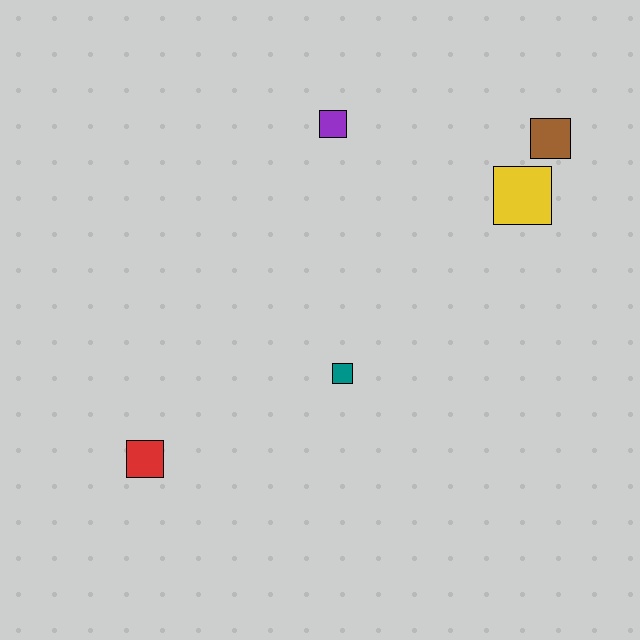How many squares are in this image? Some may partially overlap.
There are 5 squares.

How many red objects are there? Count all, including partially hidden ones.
There is 1 red object.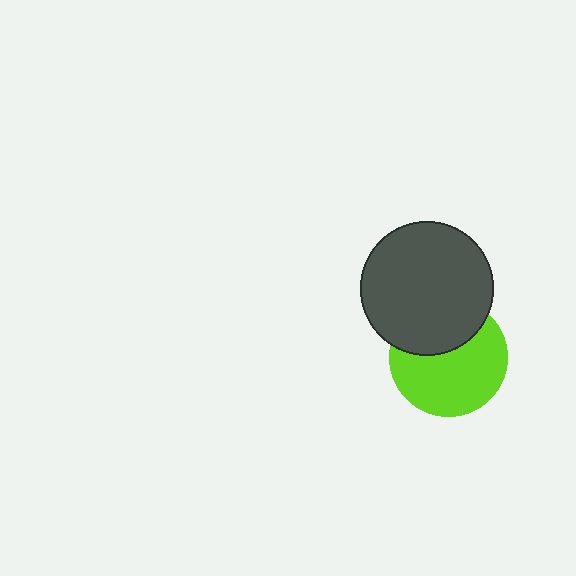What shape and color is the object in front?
The object in front is a dark gray circle.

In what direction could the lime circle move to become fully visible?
The lime circle could move down. That would shift it out from behind the dark gray circle entirely.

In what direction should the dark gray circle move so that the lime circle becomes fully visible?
The dark gray circle should move up. That is the shortest direction to clear the overlap and leave the lime circle fully visible.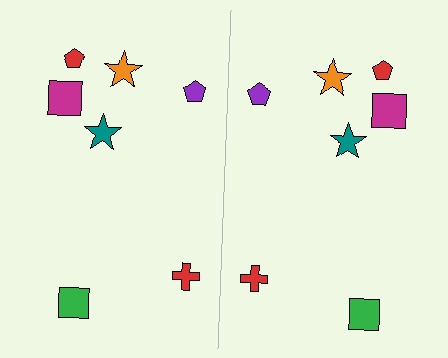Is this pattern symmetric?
Yes, this pattern has bilateral (reflection) symmetry.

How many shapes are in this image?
There are 14 shapes in this image.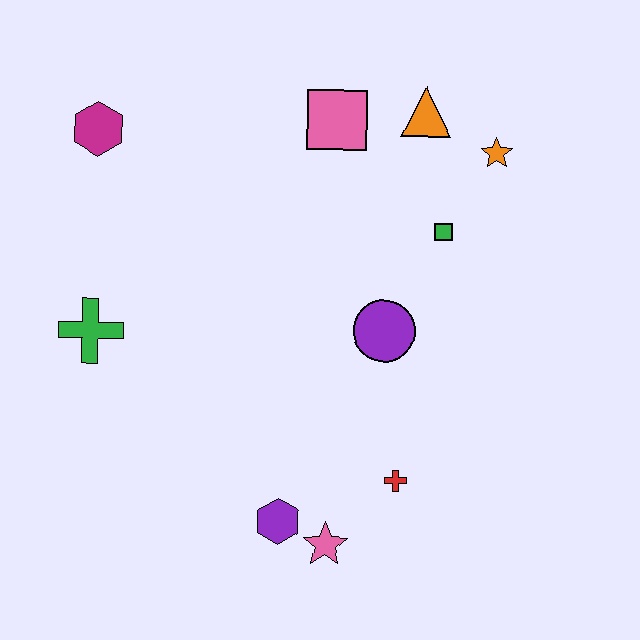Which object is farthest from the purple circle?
The magenta hexagon is farthest from the purple circle.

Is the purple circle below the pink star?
No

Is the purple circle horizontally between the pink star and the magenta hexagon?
No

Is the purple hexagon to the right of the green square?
No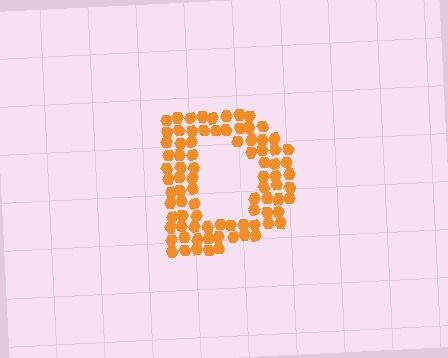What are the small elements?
The small elements are hexagons.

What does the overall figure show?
The overall figure shows the letter D.